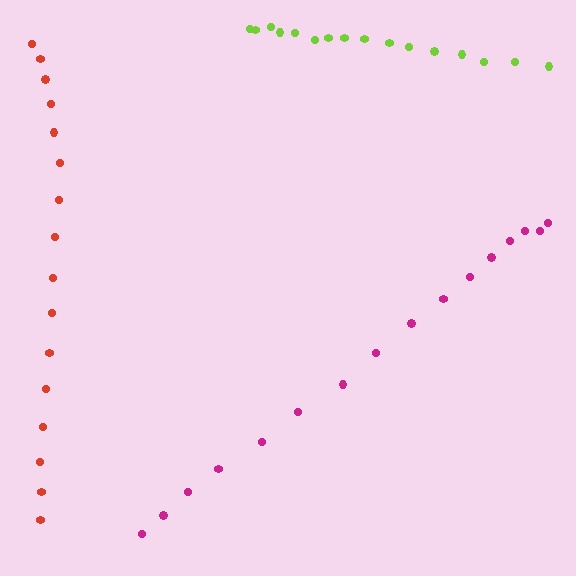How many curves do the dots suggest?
There are 3 distinct paths.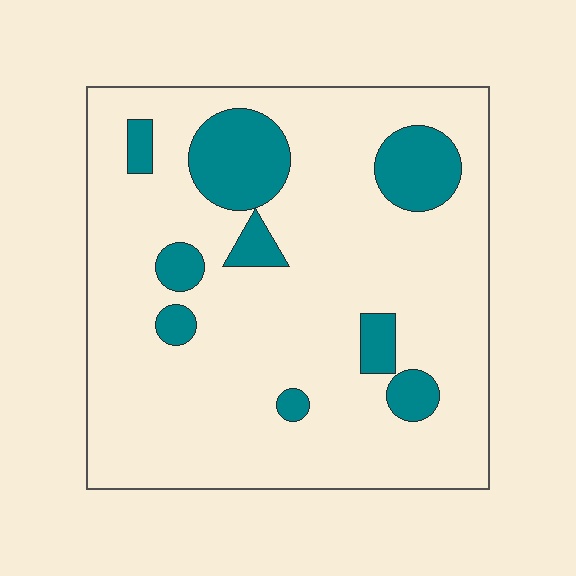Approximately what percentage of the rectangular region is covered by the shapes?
Approximately 15%.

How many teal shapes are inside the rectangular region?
9.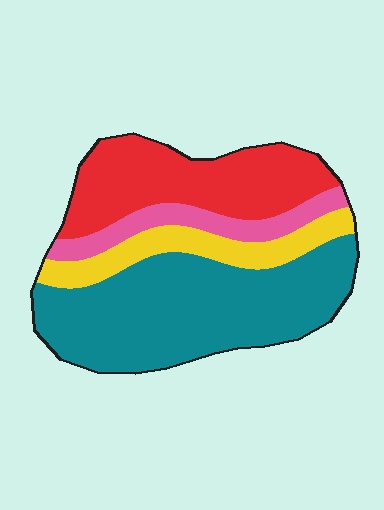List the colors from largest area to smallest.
From largest to smallest: teal, red, yellow, pink.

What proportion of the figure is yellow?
Yellow covers around 15% of the figure.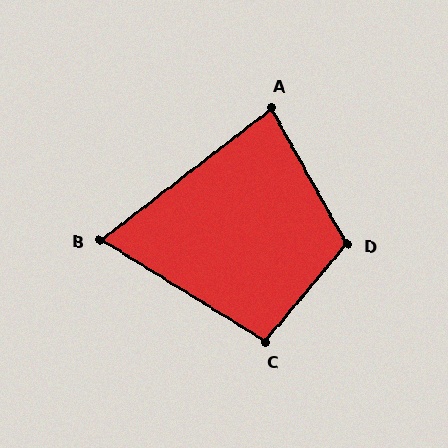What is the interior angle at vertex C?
Approximately 98 degrees (obtuse).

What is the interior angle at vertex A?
Approximately 82 degrees (acute).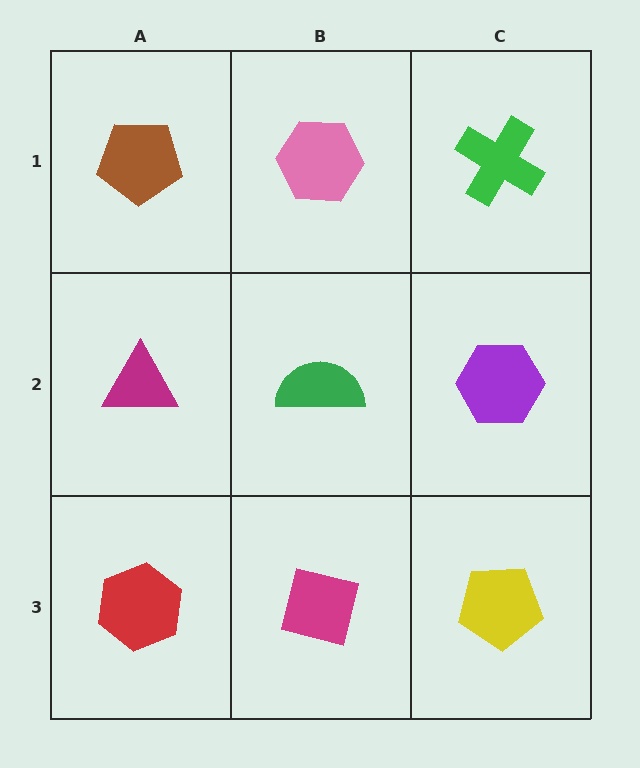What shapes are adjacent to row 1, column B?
A green semicircle (row 2, column B), a brown pentagon (row 1, column A), a green cross (row 1, column C).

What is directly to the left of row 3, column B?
A red hexagon.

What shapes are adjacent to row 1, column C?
A purple hexagon (row 2, column C), a pink hexagon (row 1, column B).